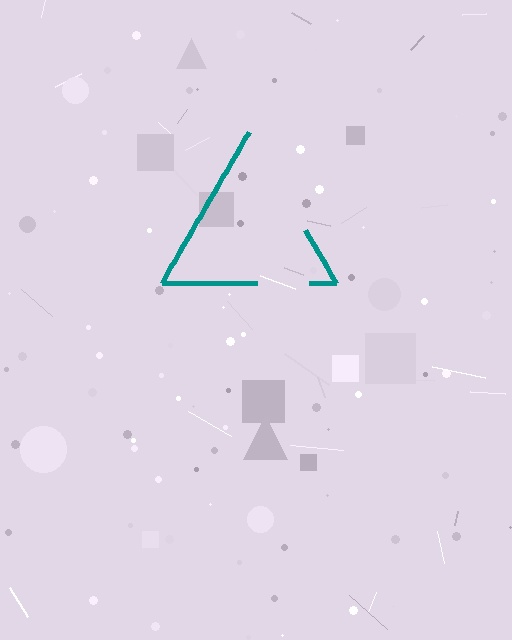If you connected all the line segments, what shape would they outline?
They would outline a triangle.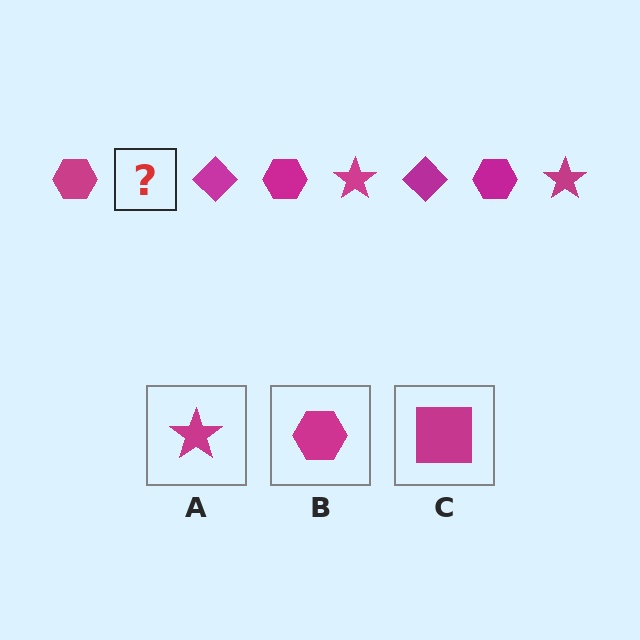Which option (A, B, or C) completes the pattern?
A.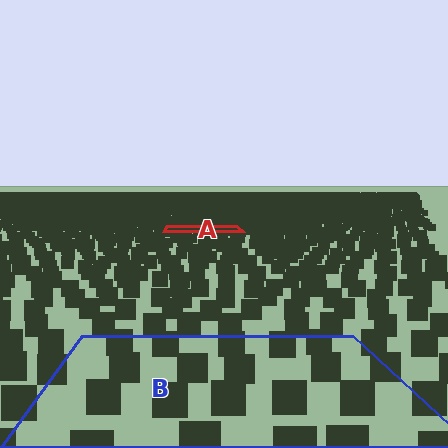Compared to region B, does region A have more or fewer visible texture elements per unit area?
Region A has more texture elements per unit area — they are packed more densely because it is farther away.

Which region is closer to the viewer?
Region B is closer. The texture elements there are larger and more spread out.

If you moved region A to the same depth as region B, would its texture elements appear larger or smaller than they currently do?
They would appear larger. At a closer depth, the same texture elements are projected at a bigger on-screen size.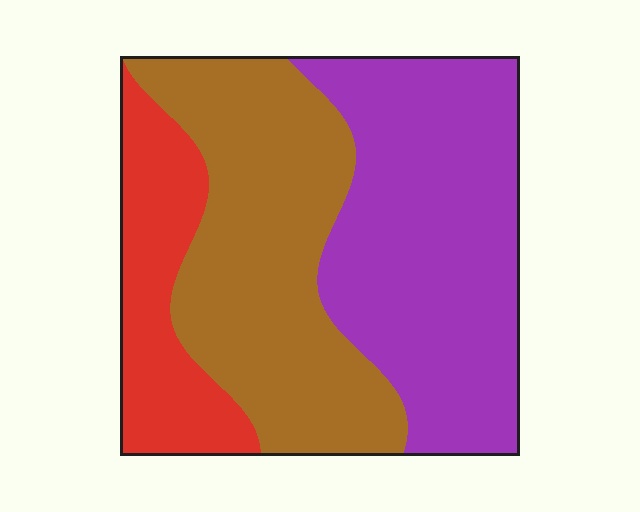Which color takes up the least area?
Red, at roughly 20%.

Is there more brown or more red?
Brown.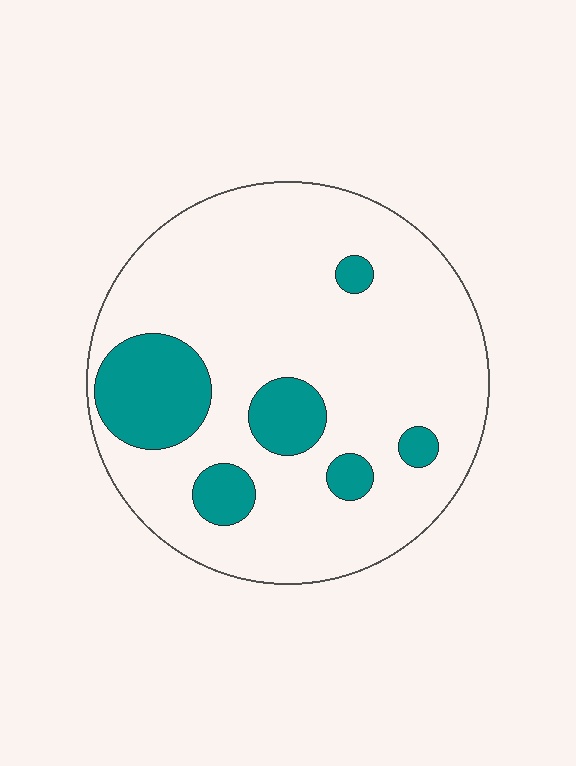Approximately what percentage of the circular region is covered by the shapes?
Approximately 20%.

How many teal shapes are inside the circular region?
6.